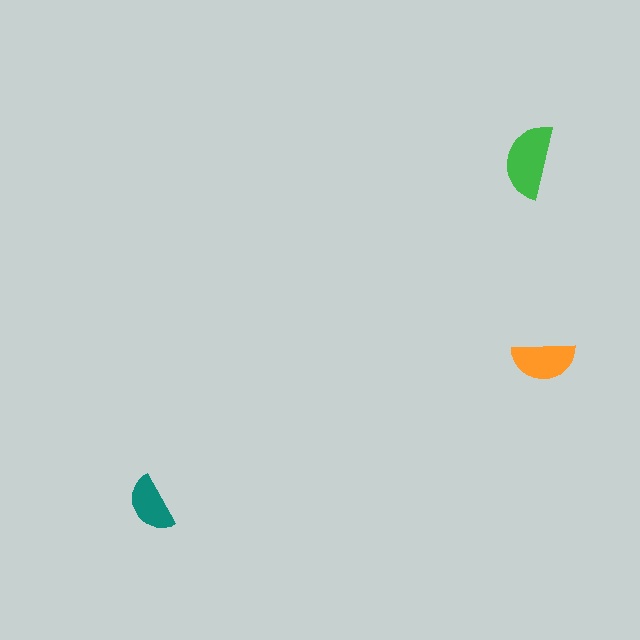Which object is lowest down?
The teal semicircle is bottommost.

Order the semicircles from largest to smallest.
the green one, the orange one, the teal one.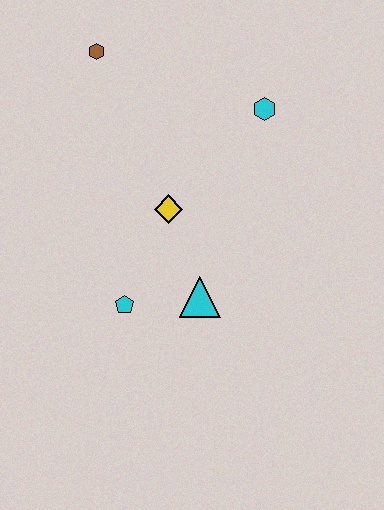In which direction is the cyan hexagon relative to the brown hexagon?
The cyan hexagon is to the right of the brown hexagon.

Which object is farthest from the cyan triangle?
The brown hexagon is farthest from the cyan triangle.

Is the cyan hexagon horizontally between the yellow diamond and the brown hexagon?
No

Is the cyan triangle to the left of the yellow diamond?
No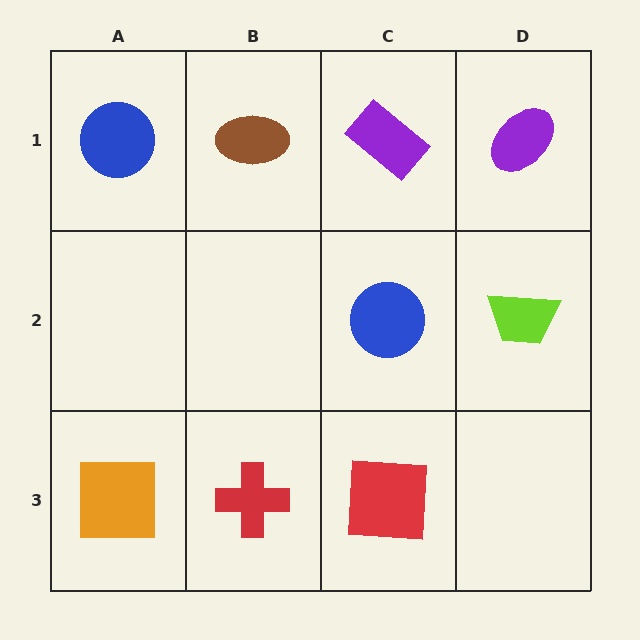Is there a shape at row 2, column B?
No, that cell is empty.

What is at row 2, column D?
A lime trapezoid.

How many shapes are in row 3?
3 shapes.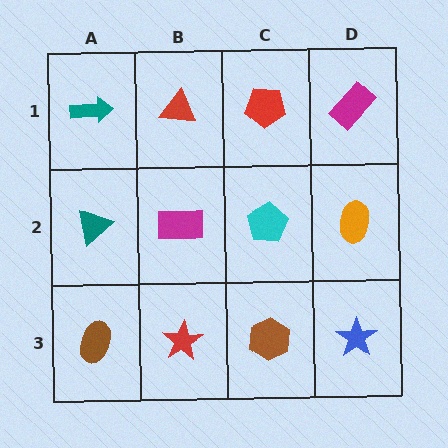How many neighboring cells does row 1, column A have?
2.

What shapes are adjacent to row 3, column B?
A magenta rectangle (row 2, column B), a brown ellipse (row 3, column A), a brown hexagon (row 3, column C).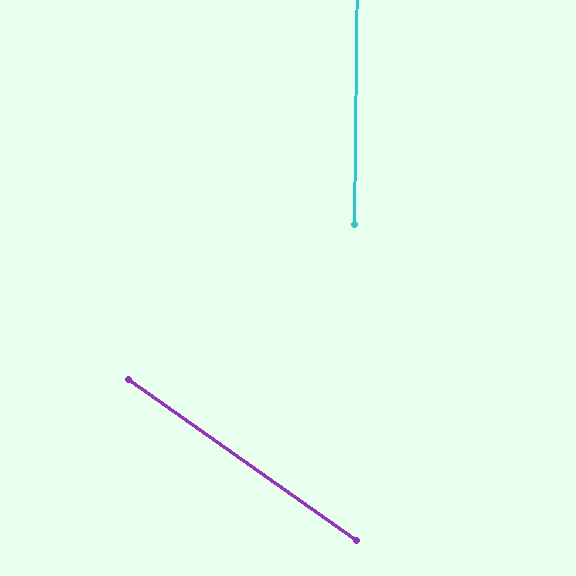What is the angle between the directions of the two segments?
Approximately 55 degrees.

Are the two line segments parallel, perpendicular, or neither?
Neither parallel nor perpendicular — they differ by about 55°.